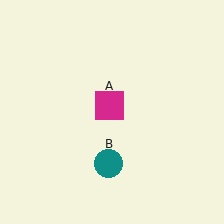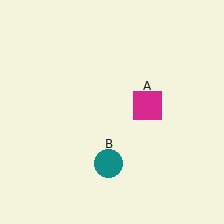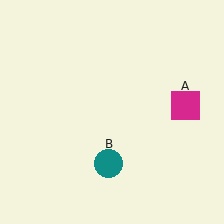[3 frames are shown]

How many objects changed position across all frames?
1 object changed position: magenta square (object A).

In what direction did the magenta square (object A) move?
The magenta square (object A) moved right.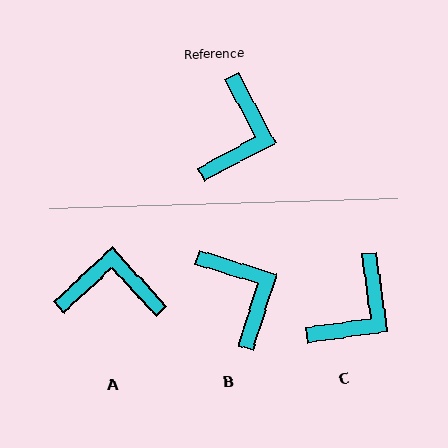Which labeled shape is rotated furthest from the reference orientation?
A, about 105 degrees away.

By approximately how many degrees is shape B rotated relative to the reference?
Approximately 45 degrees counter-clockwise.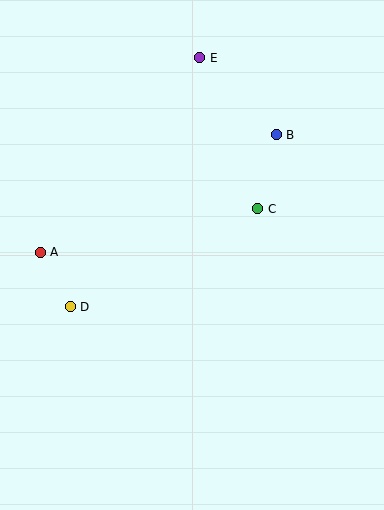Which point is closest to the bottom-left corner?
Point D is closest to the bottom-left corner.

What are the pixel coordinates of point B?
Point B is at (276, 135).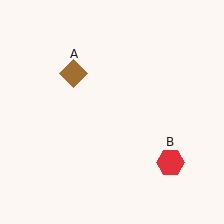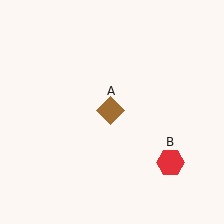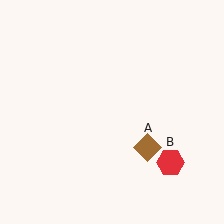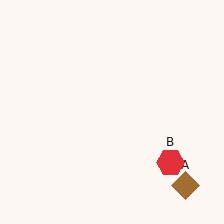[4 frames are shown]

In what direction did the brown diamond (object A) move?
The brown diamond (object A) moved down and to the right.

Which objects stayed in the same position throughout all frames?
Red hexagon (object B) remained stationary.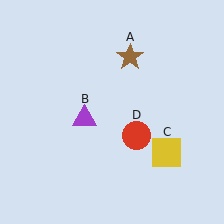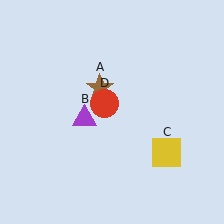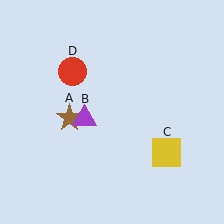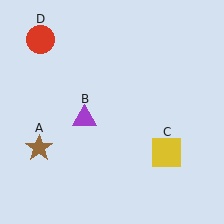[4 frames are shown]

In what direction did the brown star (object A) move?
The brown star (object A) moved down and to the left.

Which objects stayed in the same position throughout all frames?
Purple triangle (object B) and yellow square (object C) remained stationary.